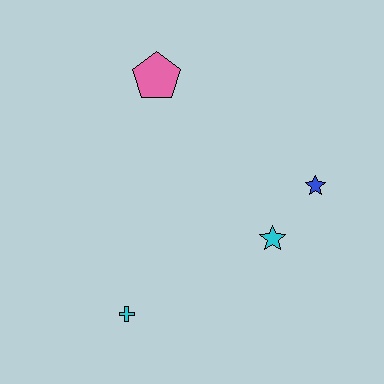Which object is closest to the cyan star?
The blue star is closest to the cyan star.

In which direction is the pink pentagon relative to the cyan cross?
The pink pentagon is above the cyan cross.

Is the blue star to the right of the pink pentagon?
Yes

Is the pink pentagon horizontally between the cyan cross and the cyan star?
Yes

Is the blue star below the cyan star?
No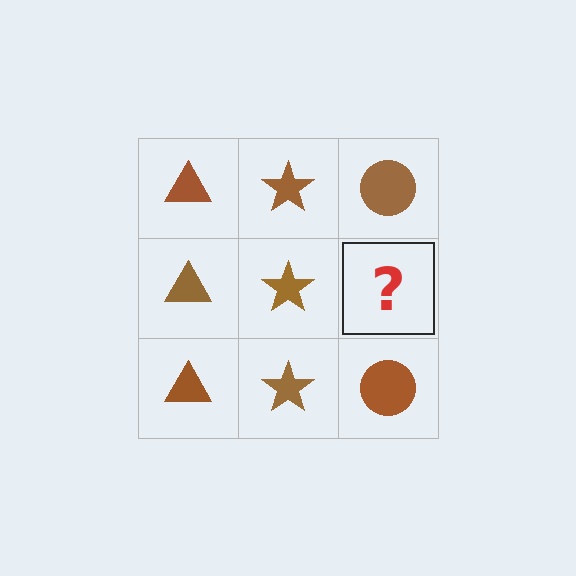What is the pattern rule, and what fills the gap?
The rule is that each column has a consistent shape. The gap should be filled with a brown circle.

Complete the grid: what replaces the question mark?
The question mark should be replaced with a brown circle.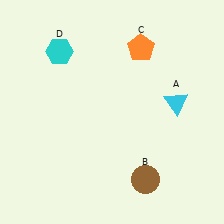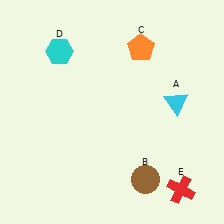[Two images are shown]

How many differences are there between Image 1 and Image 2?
There is 1 difference between the two images.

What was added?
A red cross (E) was added in Image 2.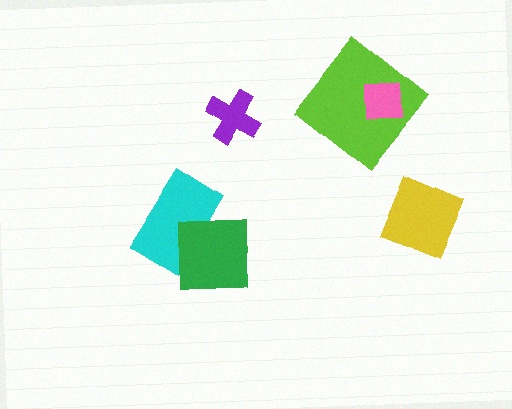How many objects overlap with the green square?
1 object overlaps with the green square.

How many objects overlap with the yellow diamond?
0 objects overlap with the yellow diamond.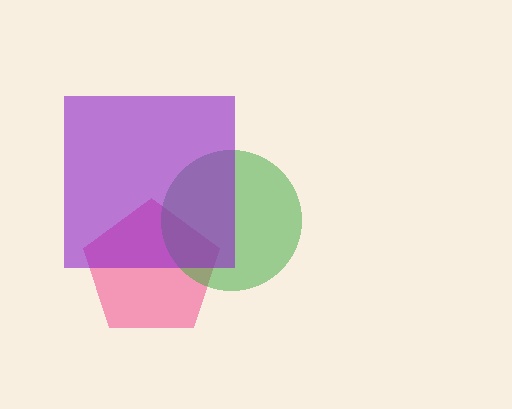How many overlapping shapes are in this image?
There are 3 overlapping shapes in the image.